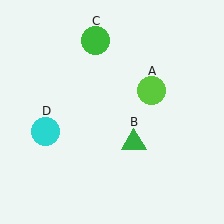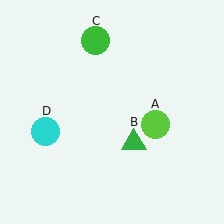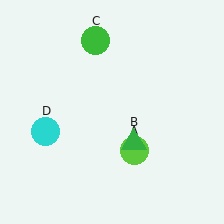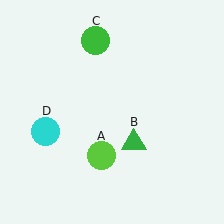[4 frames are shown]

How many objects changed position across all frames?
1 object changed position: lime circle (object A).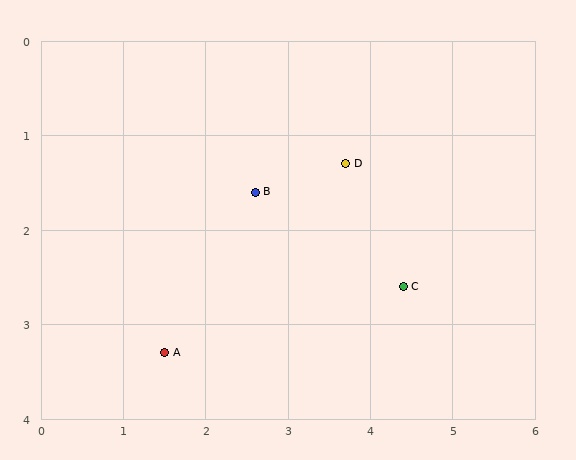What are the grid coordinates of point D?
Point D is at approximately (3.7, 1.3).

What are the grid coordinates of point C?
Point C is at approximately (4.4, 2.6).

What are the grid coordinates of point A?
Point A is at approximately (1.5, 3.3).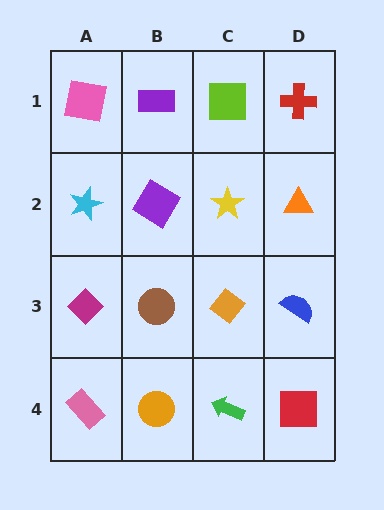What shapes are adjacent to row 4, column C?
An orange diamond (row 3, column C), an orange circle (row 4, column B), a red square (row 4, column D).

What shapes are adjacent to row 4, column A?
A magenta diamond (row 3, column A), an orange circle (row 4, column B).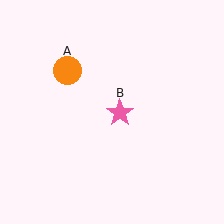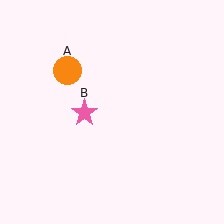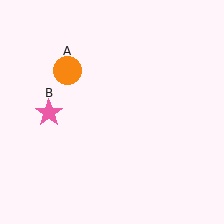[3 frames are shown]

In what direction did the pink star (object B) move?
The pink star (object B) moved left.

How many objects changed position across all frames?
1 object changed position: pink star (object B).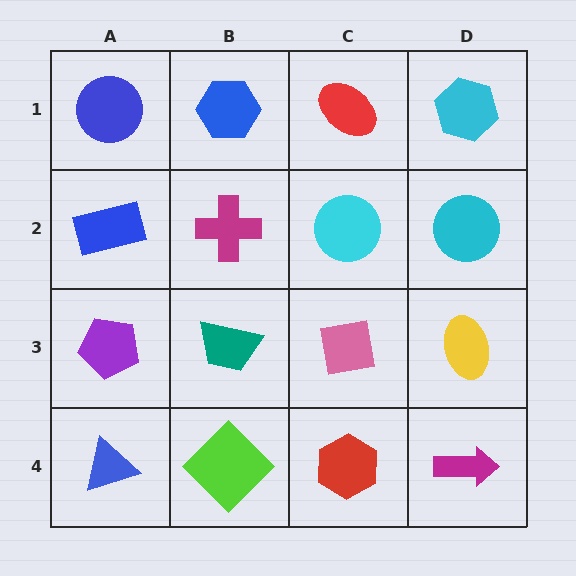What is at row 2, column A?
A blue rectangle.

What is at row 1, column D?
A cyan hexagon.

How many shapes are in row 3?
4 shapes.